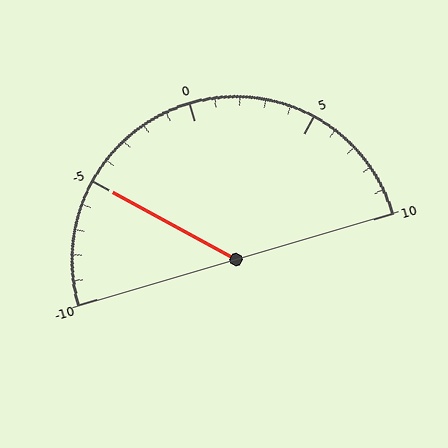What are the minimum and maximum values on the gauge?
The gauge ranges from -10 to 10.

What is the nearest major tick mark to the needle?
The nearest major tick mark is -5.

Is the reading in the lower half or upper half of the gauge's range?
The reading is in the lower half of the range (-10 to 10).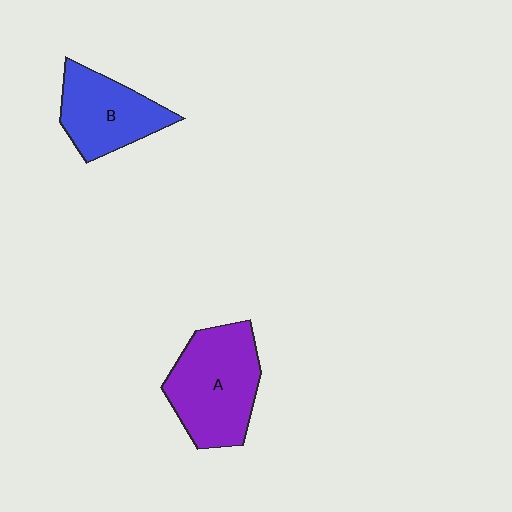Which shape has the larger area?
Shape A (purple).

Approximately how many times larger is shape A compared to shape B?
Approximately 1.3 times.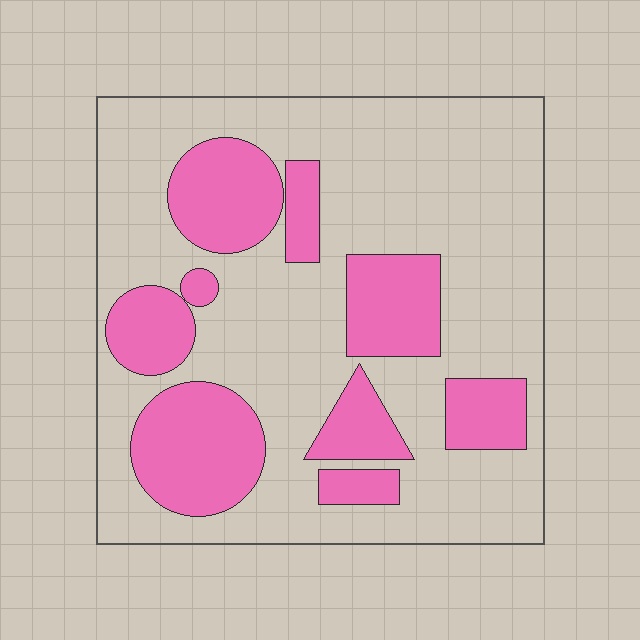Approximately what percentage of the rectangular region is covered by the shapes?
Approximately 30%.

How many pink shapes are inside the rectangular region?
9.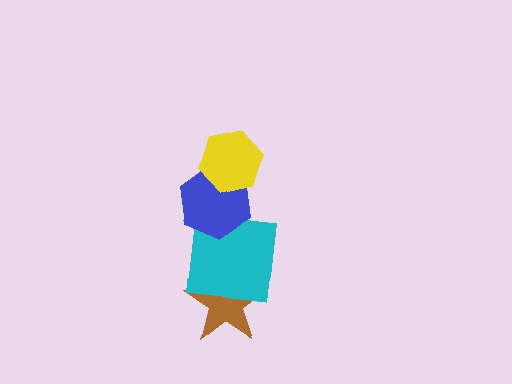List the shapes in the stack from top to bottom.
From top to bottom: the yellow hexagon, the blue hexagon, the cyan square, the brown star.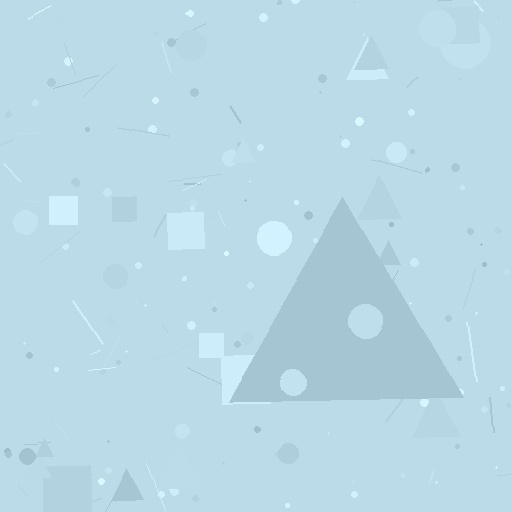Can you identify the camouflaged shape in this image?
The camouflaged shape is a triangle.